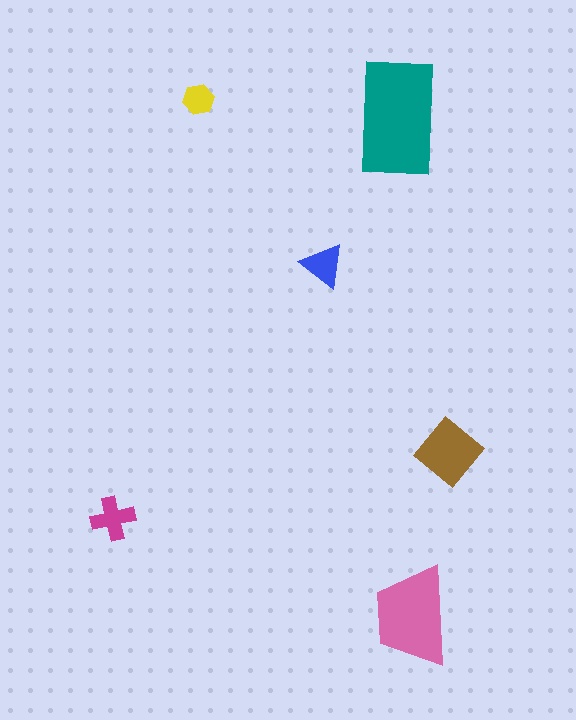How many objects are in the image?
There are 6 objects in the image.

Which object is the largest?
The teal rectangle.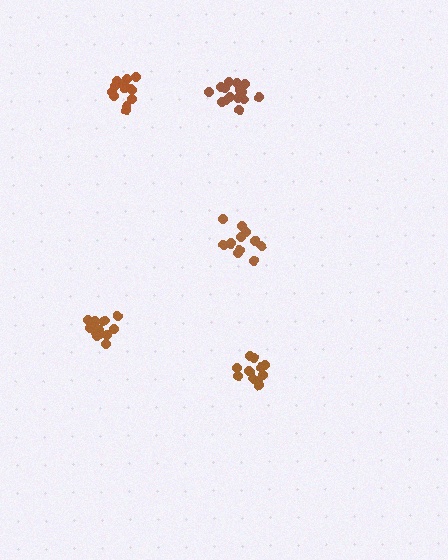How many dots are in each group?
Group 1: 12 dots, Group 2: 16 dots, Group 3: 15 dots, Group 4: 12 dots, Group 5: 13 dots (68 total).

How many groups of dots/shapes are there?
There are 5 groups.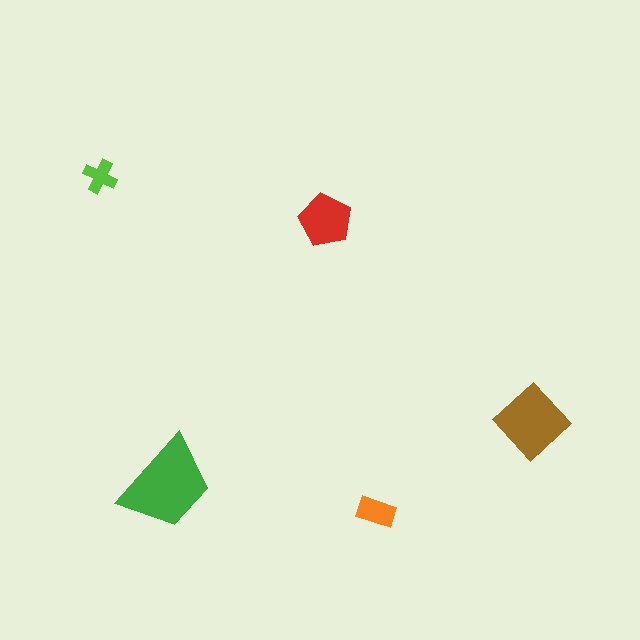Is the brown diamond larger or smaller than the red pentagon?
Larger.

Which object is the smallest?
The lime cross.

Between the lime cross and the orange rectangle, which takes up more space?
The orange rectangle.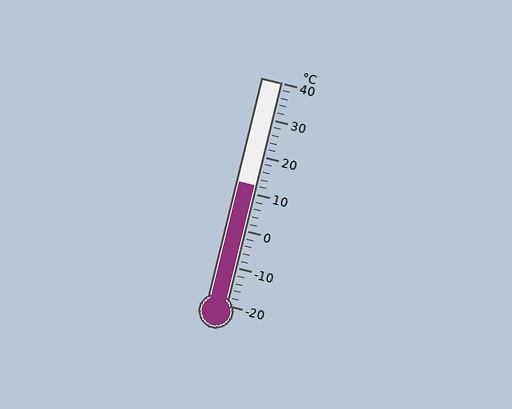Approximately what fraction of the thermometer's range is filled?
The thermometer is filled to approximately 55% of its range.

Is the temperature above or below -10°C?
The temperature is above -10°C.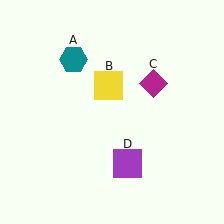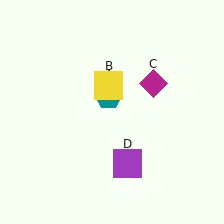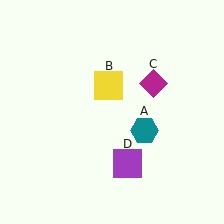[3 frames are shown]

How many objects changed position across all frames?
1 object changed position: teal hexagon (object A).